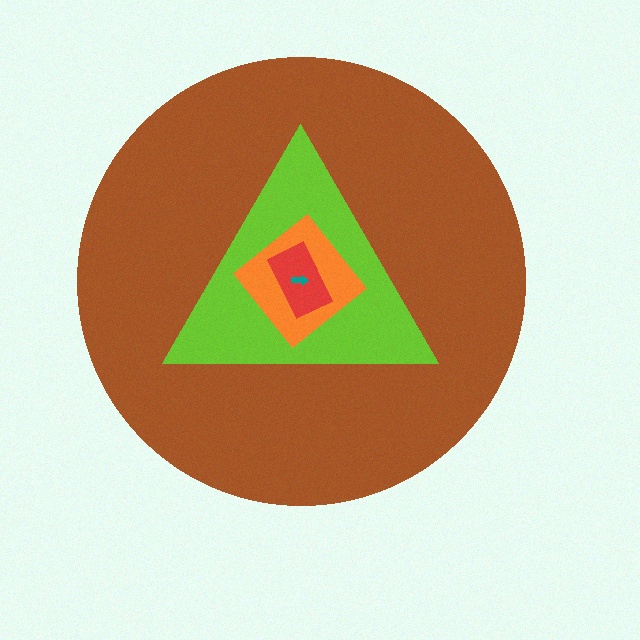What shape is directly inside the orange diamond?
The red rectangle.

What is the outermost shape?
The brown circle.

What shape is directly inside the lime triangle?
The orange diamond.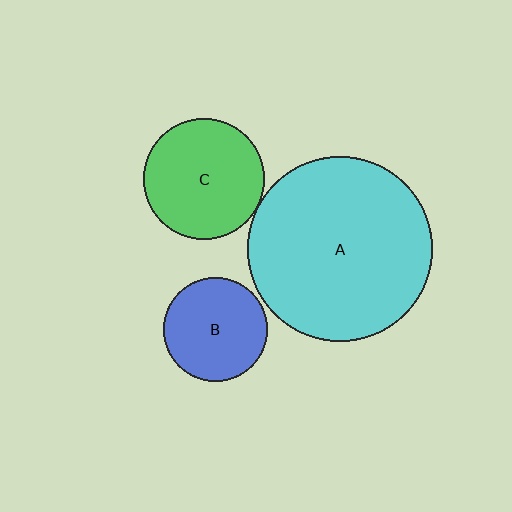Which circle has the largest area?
Circle A (cyan).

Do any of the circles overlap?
No, none of the circles overlap.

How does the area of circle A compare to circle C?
Approximately 2.3 times.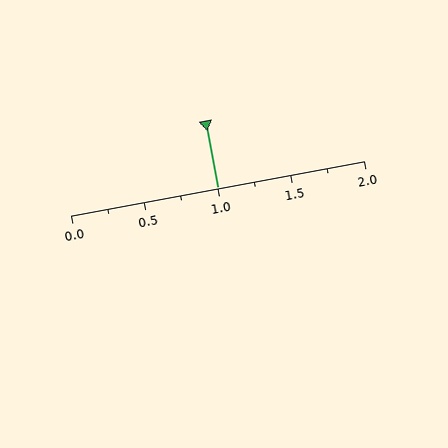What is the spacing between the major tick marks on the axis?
The major ticks are spaced 0.5 apart.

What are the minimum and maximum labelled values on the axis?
The axis runs from 0.0 to 2.0.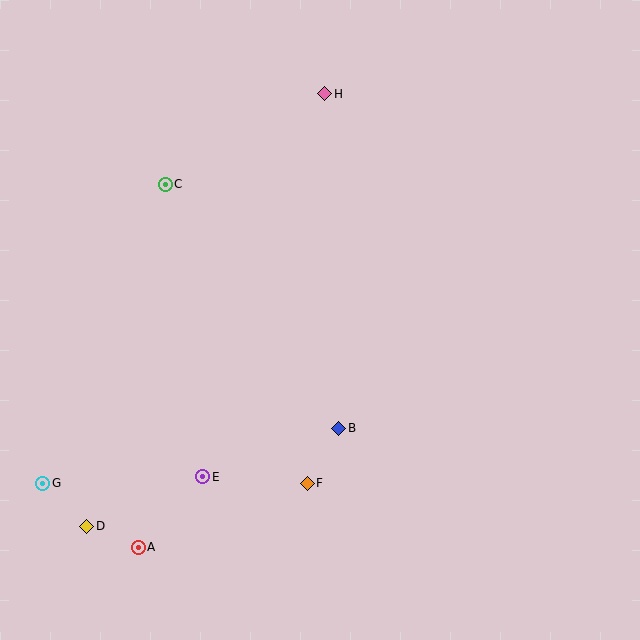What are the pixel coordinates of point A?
Point A is at (138, 547).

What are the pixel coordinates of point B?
Point B is at (339, 428).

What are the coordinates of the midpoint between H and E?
The midpoint between H and E is at (264, 285).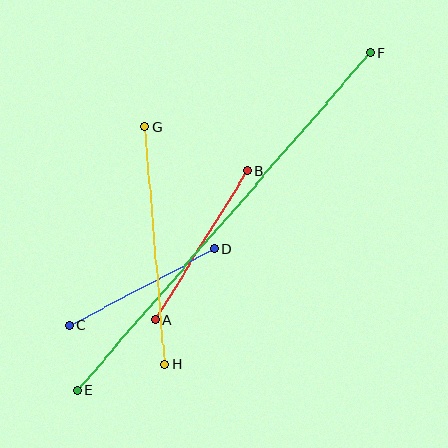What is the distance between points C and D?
The distance is approximately 164 pixels.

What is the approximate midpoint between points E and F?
The midpoint is at approximately (224, 221) pixels.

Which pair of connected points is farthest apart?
Points E and F are farthest apart.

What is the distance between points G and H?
The distance is approximately 238 pixels.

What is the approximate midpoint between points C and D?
The midpoint is at approximately (142, 287) pixels.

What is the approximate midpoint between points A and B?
The midpoint is at approximately (202, 245) pixels.